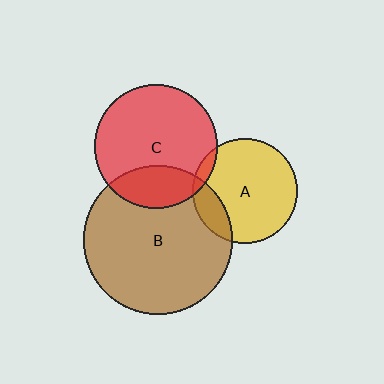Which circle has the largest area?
Circle B (brown).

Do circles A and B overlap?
Yes.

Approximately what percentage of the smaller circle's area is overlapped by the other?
Approximately 15%.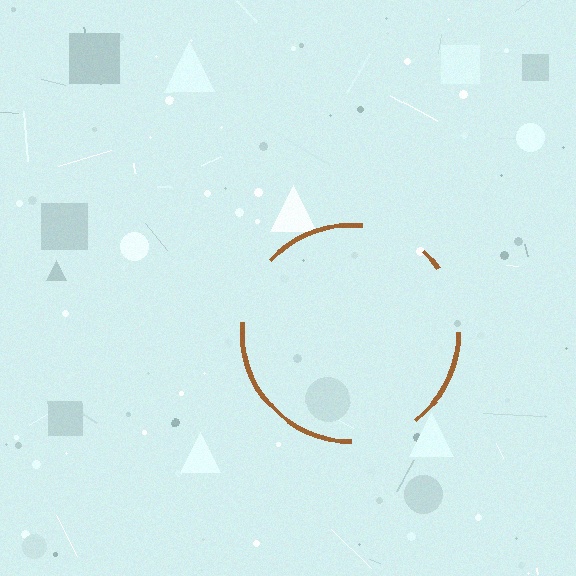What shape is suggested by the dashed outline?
The dashed outline suggests a circle.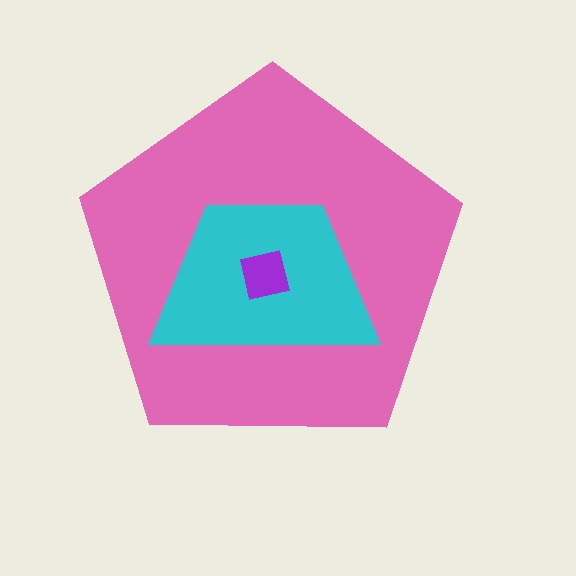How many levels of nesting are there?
3.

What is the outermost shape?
The pink pentagon.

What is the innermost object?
The purple square.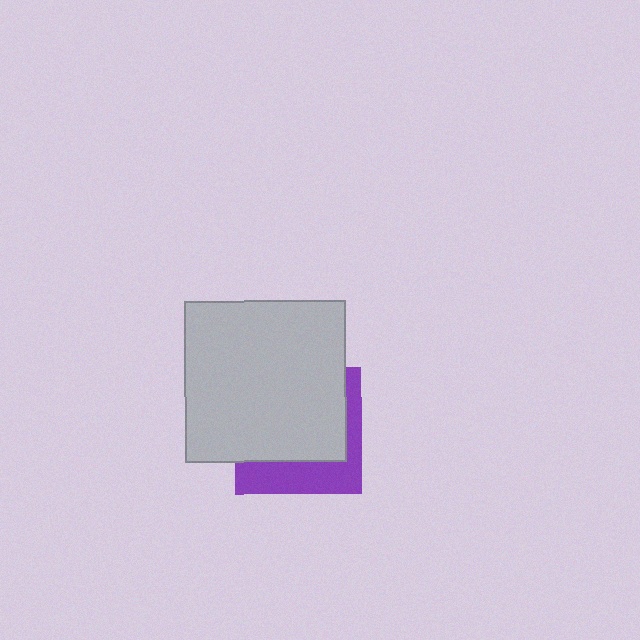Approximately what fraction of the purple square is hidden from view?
Roughly 65% of the purple square is hidden behind the light gray square.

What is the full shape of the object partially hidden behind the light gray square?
The partially hidden object is a purple square.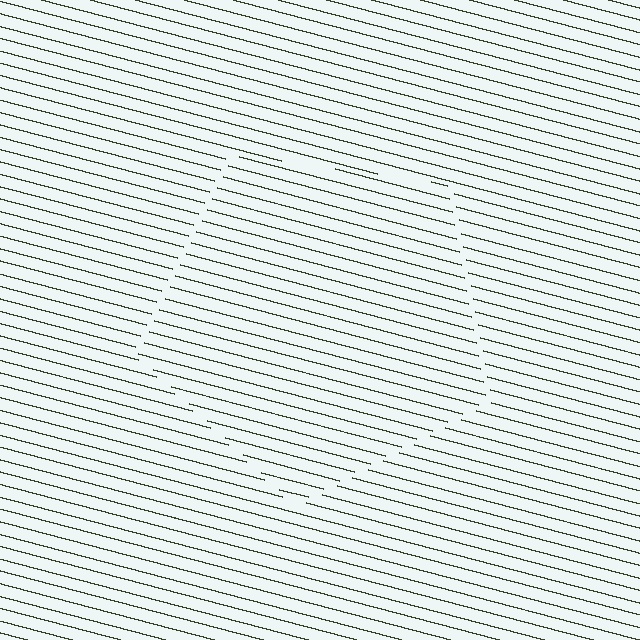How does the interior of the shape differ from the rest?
The interior of the shape contains the same grating, shifted by half a period — the contour is defined by the phase discontinuity where line-ends from the inner and outer gratings abut.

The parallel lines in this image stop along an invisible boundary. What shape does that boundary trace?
An illusory pentagon. The interior of the shape contains the same grating, shifted by half a period — the contour is defined by the phase discontinuity where line-ends from the inner and outer gratings abut.